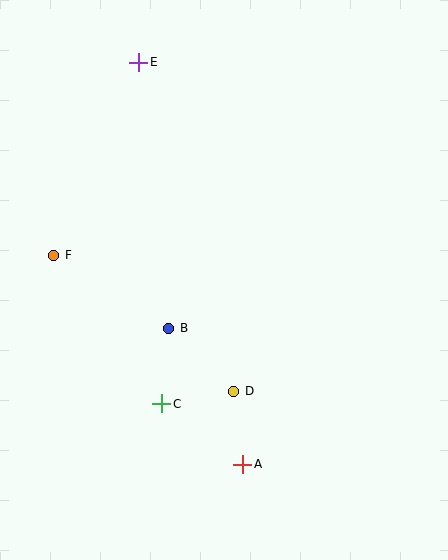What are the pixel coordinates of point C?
Point C is at (162, 404).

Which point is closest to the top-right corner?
Point E is closest to the top-right corner.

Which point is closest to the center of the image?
Point B at (169, 328) is closest to the center.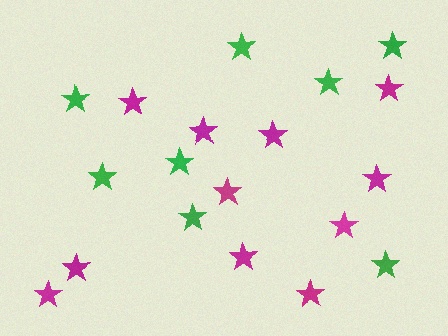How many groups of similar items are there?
There are 2 groups: one group of green stars (8) and one group of magenta stars (11).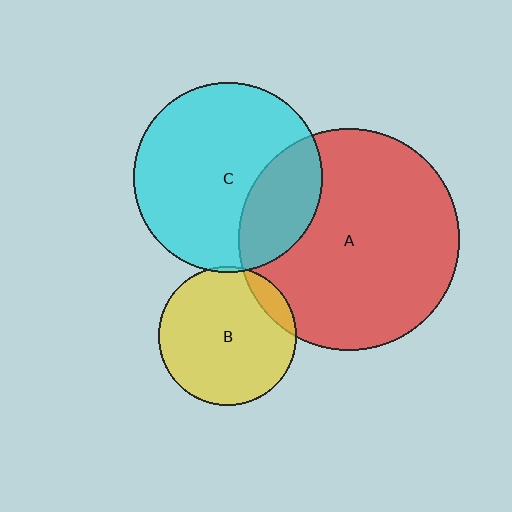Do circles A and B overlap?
Yes.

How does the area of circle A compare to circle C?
Approximately 1.4 times.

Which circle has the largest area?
Circle A (red).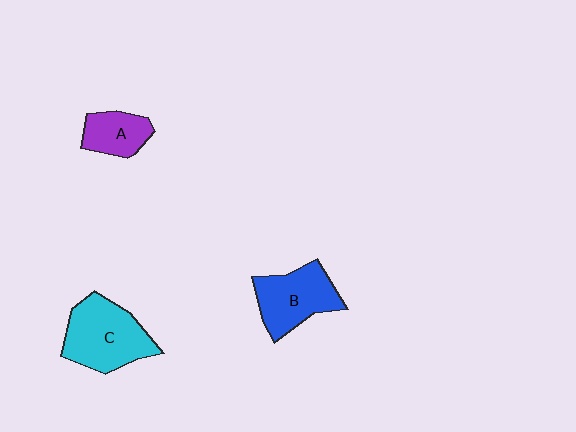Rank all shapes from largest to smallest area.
From largest to smallest: C (cyan), B (blue), A (purple).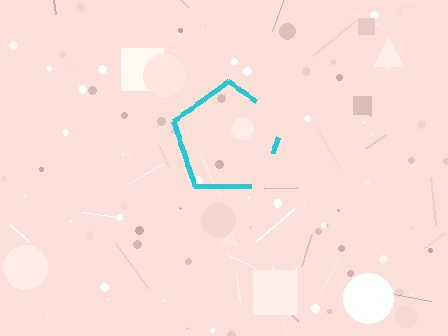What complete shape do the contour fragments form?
The contour fragments form a pentagon.